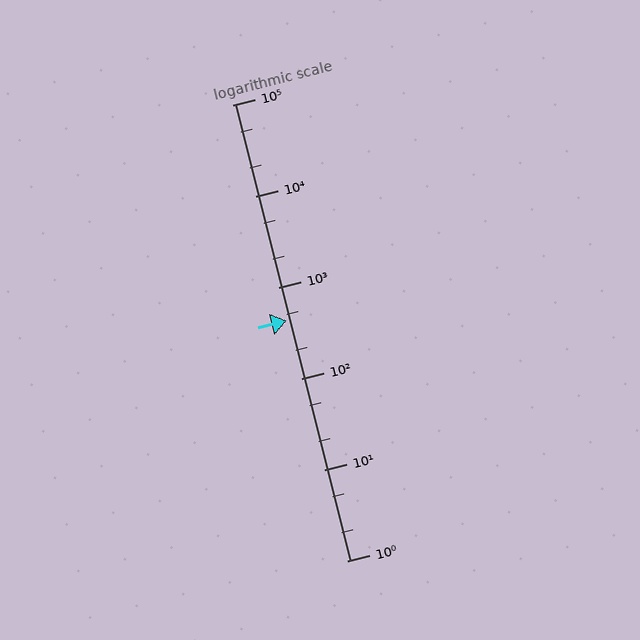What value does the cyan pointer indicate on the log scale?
The pointer indicates approximately 430.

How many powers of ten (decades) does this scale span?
The scale spans 5 decades, from 1 to 100000.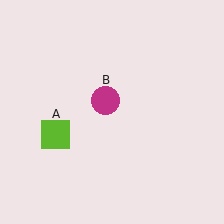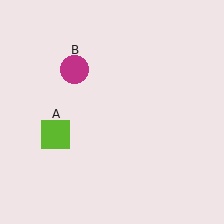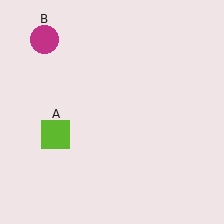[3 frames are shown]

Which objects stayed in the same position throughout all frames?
Lime square (object A) remained stationary.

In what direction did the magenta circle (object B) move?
The magenta circle (object B) moved up and to the left.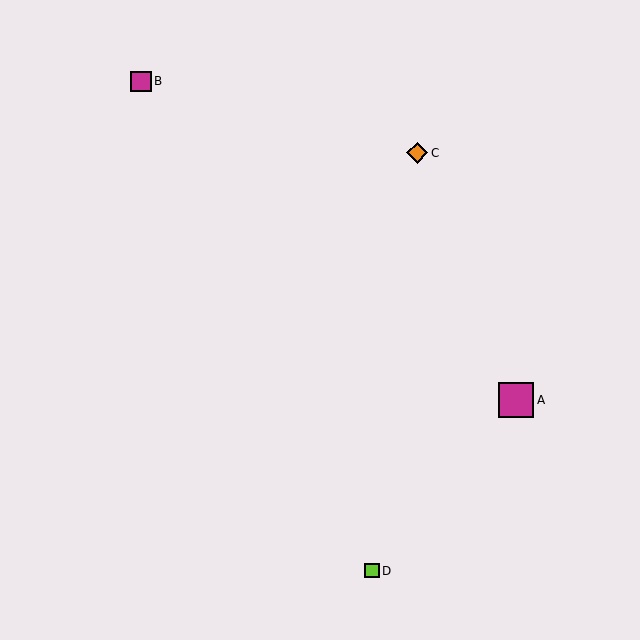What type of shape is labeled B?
Shape B is a magenta square.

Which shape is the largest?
The magenta square (labeled A) is the largest.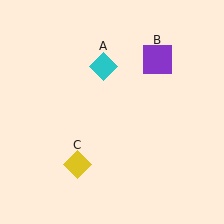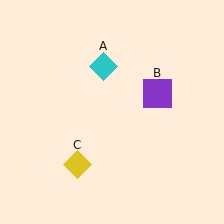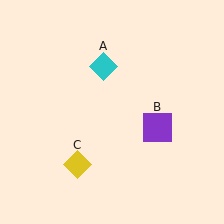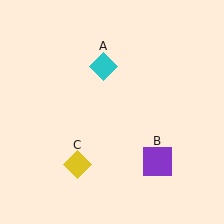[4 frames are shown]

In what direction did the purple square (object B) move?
The purple square (object B) moved down.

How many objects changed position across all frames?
1 object changed position: purple square (object B).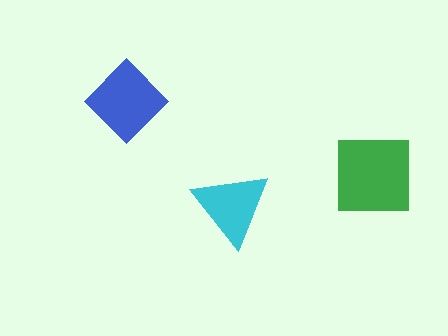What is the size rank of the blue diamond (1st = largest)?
2nd.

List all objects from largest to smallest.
The green square, the blue diamond, the cyan triangle.